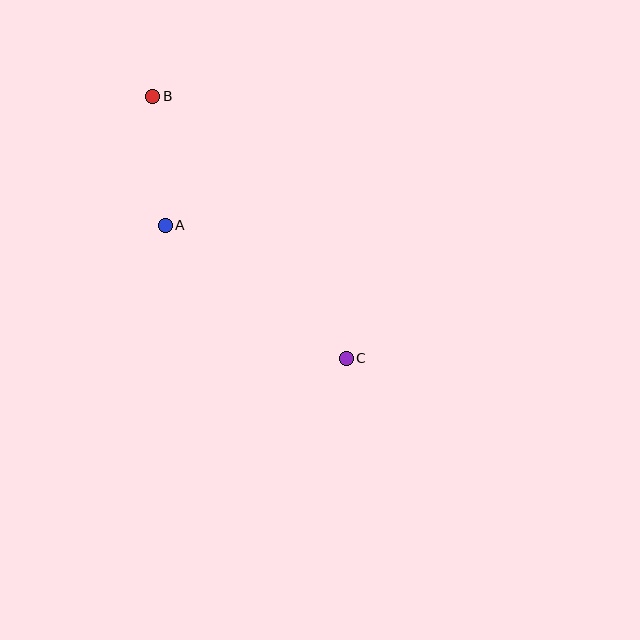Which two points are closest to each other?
Points A and B are closest to each other.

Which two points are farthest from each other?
Points B and C are farthest from each other.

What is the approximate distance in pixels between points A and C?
The distance between A and C is approximately 224 pixels.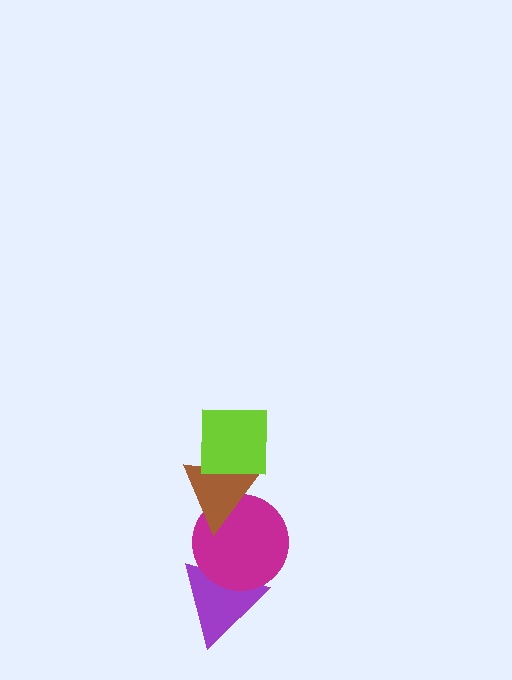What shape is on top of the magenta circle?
The brown triangle is on top of the magenta circle.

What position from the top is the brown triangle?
The brown triangle is 2nd from the top.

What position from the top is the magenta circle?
The magenta circle is 3rd from the top.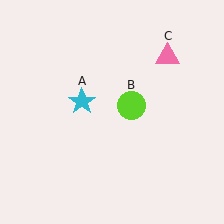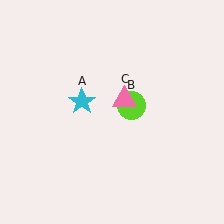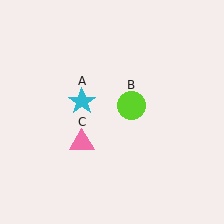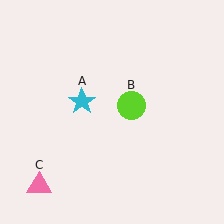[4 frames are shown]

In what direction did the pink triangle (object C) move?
The pink triangle (object C) moved down and to the left.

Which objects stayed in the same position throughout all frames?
Cyan star (object A) and lime circle (object B) remained stationary.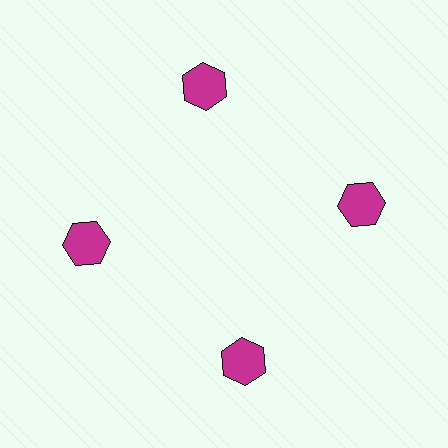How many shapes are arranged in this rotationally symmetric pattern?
There are 4 shapes, arranged in 4 groups of 1.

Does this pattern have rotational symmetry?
Yes, this pattern has 4-fold rotational symmetry. It looks the same after rotating 90 degrees around the center.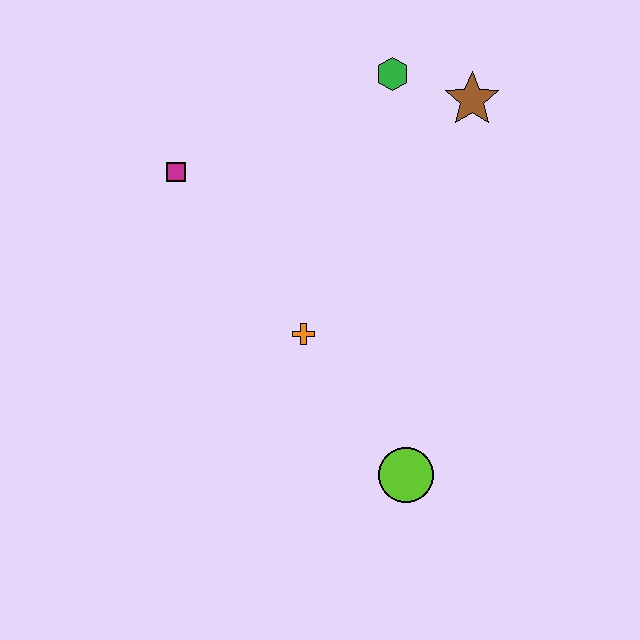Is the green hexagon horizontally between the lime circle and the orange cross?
Yes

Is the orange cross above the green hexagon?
No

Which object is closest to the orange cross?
The lime circle is closest to the orange cross.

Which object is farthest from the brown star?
The lime circle is farthest from the brown star.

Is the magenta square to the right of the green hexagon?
No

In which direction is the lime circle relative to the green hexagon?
The lime circle is below the green hexagon.